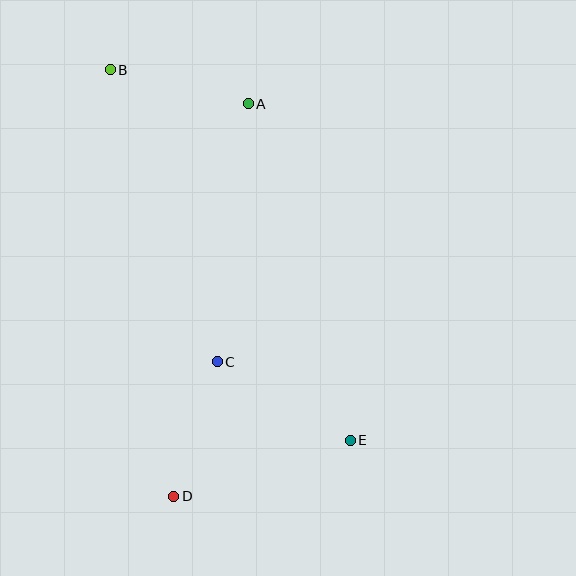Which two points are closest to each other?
Points C and D are closest to each other.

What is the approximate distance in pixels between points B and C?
The distance between B and C is approximately 311 pixels.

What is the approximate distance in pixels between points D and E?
The distance between D and E is approximately 185 pixels.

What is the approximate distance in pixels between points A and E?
The distance between A and E is approximately 351 pixels.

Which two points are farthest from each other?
Points B and E are farthest from each other.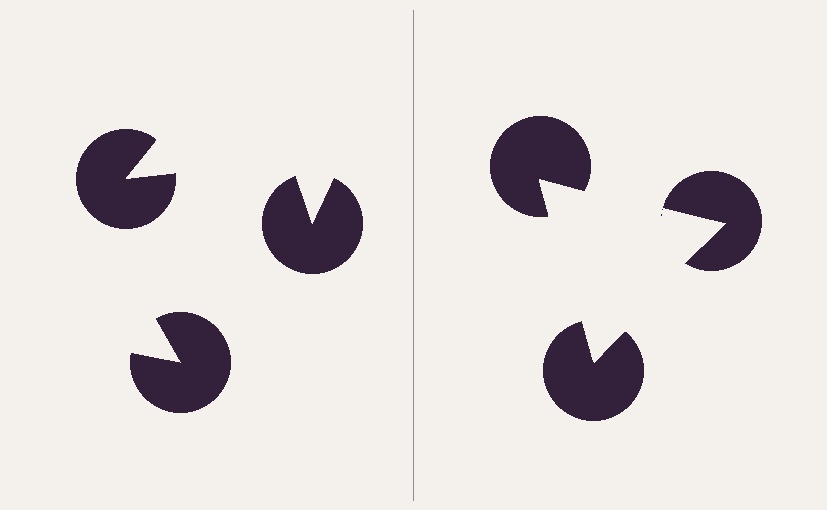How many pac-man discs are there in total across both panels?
6 — 3 on each side.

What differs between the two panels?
The pac-man discs are positioned identically on both sides; only the wedge orientations differ. On the right they align to a triangle; on the left they are misaligned.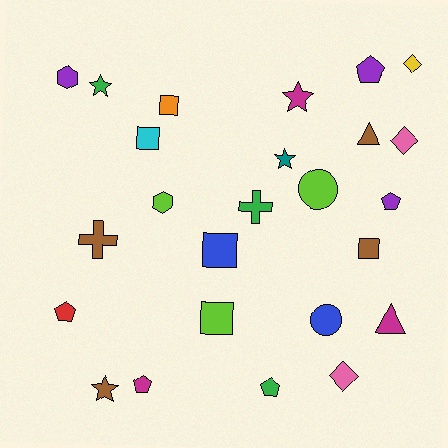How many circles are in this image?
There are 2 circles.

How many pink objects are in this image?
There are 2 pink objects.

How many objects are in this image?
There are 25 objects.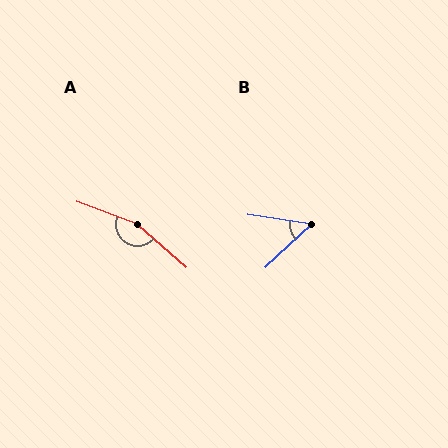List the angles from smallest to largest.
B (52°), A (160°).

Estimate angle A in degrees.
Approximately 160 degrees.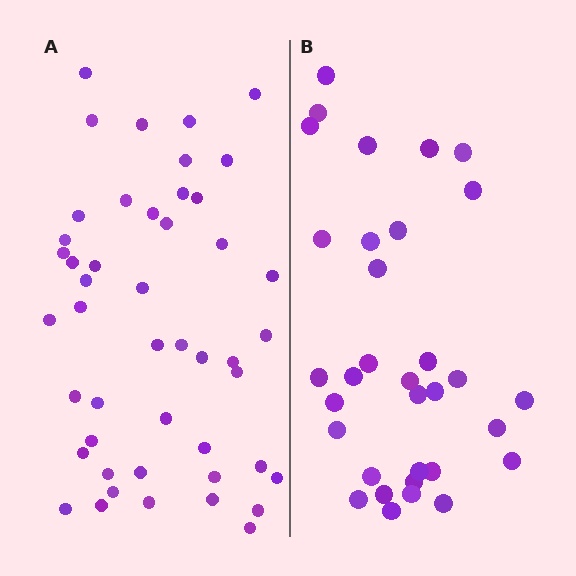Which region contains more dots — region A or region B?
Region A (the left region) has more dots.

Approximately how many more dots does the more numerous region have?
Region A has approximately 15 more dots than region B.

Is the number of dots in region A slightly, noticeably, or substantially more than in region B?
Region A has noticeably more, but not dramatically so. The ratio is roughly 1.4 to 1.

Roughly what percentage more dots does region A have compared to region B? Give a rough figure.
About 40% more.